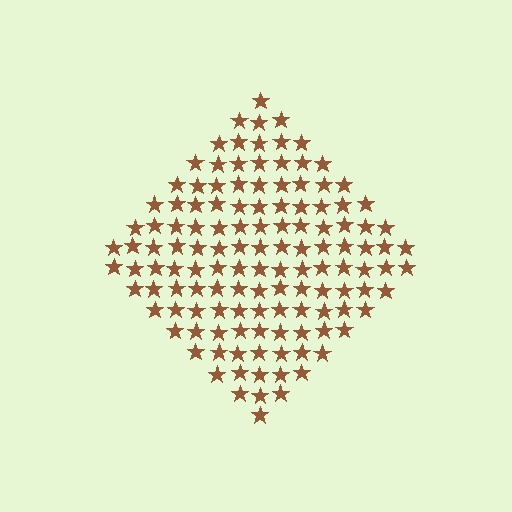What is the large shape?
The large shape is a diamond.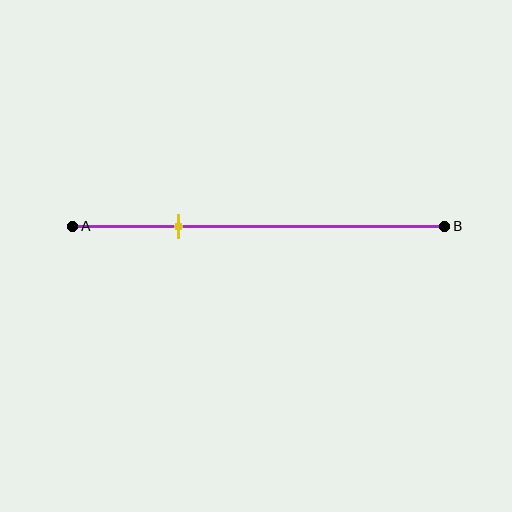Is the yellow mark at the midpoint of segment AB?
No, the mark is at about 30% from A, not at the 50% midpoint.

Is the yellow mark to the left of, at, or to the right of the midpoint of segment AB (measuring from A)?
The yellow mark is to the left of the midpoint of segment AB.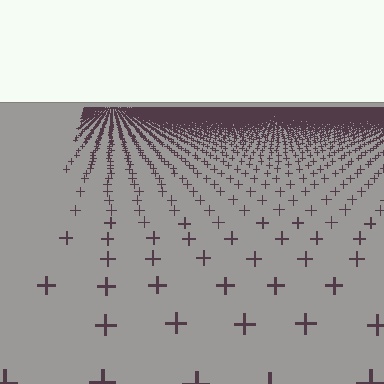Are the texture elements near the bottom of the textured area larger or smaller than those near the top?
Larger. Near the bottom, elements are closer to the viewer and appear at a bigger on-screen size.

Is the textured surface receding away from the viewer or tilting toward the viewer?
The surface is receding away from the viewer. Texture elements get smaller and denser toward the top.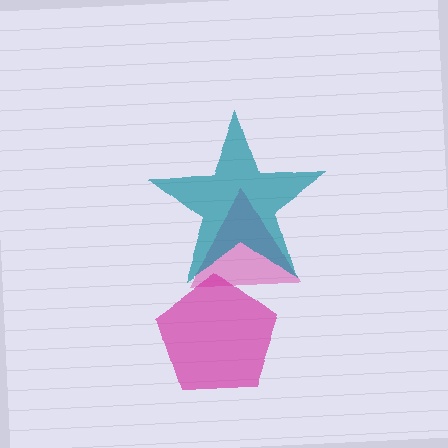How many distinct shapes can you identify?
There are 3 distinct shapes: a pink triangle, a teal star, a magenta pentagon.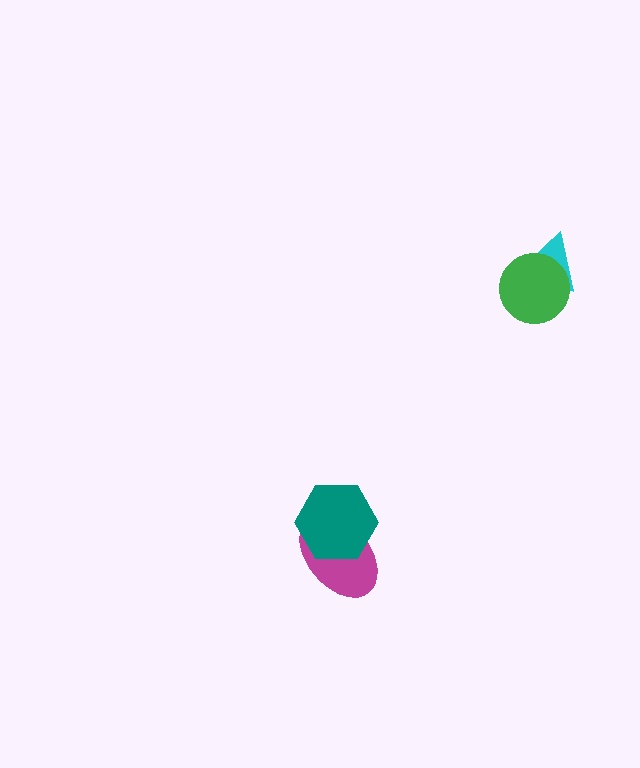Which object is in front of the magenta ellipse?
The teal hexagon is in front of the magenta ellipse.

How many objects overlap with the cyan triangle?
1 object overlaps with the cyan triangle.